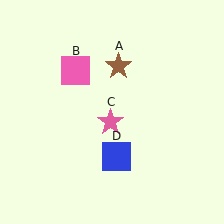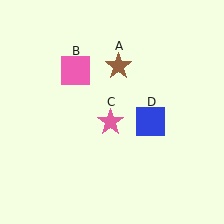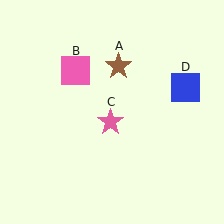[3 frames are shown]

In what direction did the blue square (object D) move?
The blue square (object D) moved up and to the right.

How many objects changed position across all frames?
1 object changed position: blue square (object D).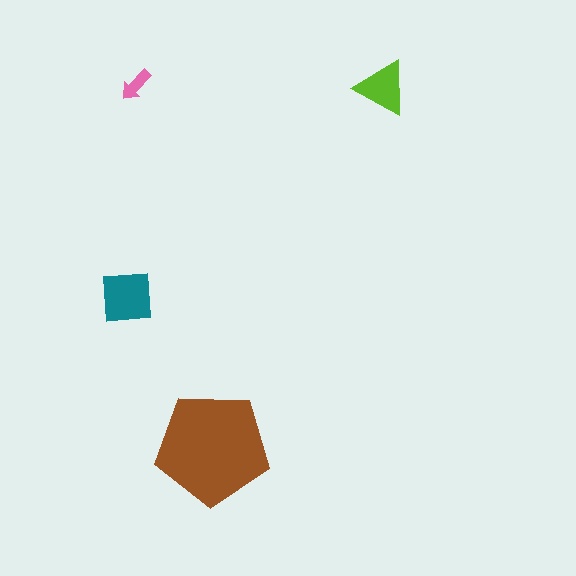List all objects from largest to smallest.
The brown pentagon, the teal square, the lime triangle, the pink arrow.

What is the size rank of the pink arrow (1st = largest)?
4th.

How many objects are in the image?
There are 4 objects in the image.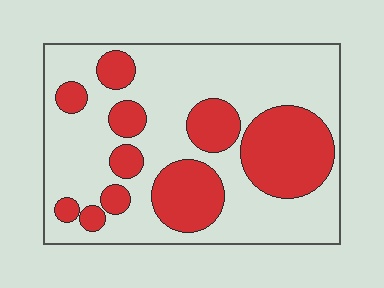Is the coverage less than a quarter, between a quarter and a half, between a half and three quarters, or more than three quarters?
Between a quarter and a half.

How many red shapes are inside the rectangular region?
10.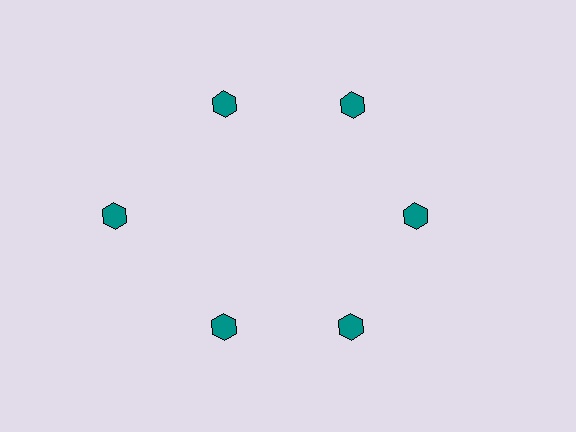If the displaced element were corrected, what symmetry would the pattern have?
It would have 6-fold rotational symmetry — the pattern would map onto itself every 60 degrees.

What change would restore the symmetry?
The symmetry would be restored by moving it inward, back onto the ring so that all 6 hexagons sit at equal angles and equal distance from the center.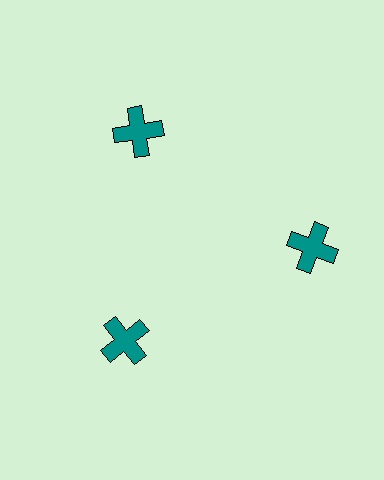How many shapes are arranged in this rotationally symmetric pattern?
There are 3 shapes, arranged in 3 groups of 1.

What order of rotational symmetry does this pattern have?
This pattern has 3-fold rotational symmetry.